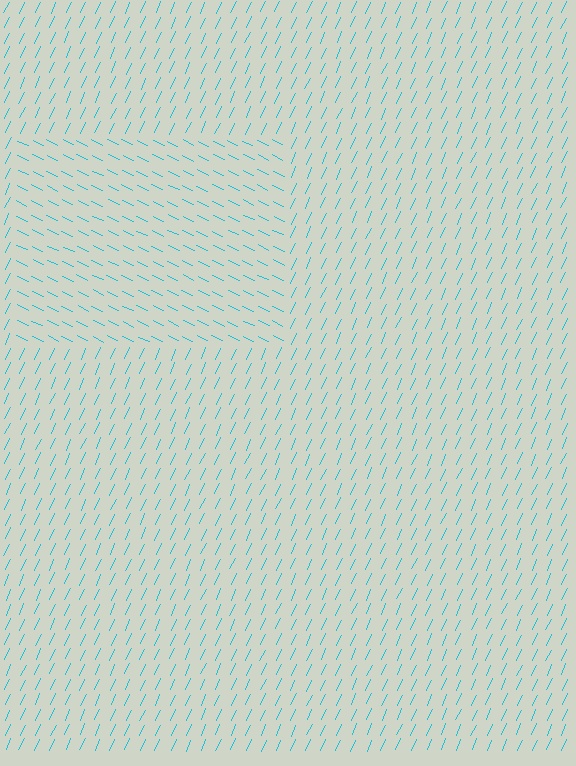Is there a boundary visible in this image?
Yes, there is a texture boundary formed by a change in line orientation.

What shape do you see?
I see a rectangle.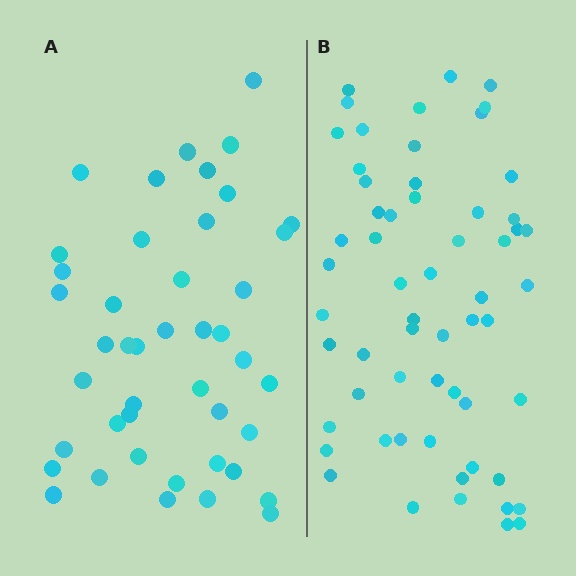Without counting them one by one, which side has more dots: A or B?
Region B (the right region) has more dots.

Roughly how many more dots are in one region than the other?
Region B has approximately 15 more dots than region A.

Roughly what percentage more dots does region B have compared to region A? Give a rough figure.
About 35% more.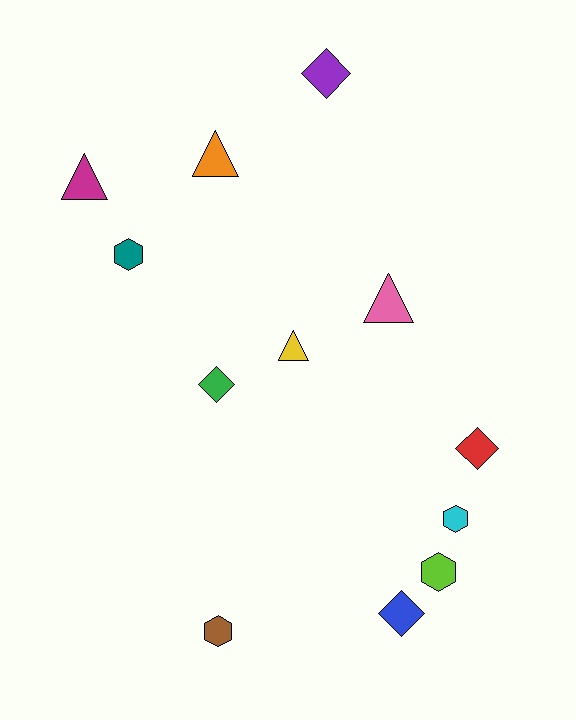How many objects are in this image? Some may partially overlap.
There are 12 objects.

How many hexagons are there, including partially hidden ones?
There are 4 hexagons.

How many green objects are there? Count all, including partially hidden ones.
There is 1 green object.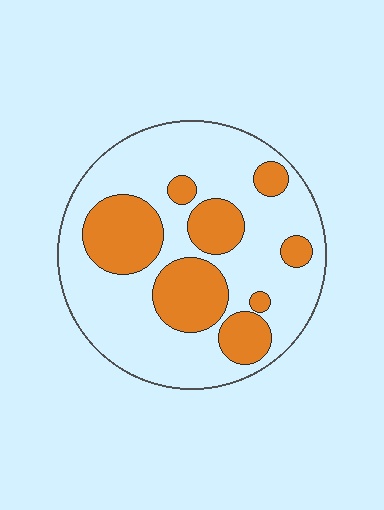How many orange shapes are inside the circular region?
8.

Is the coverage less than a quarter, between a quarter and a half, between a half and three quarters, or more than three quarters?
Between a quarter and a half.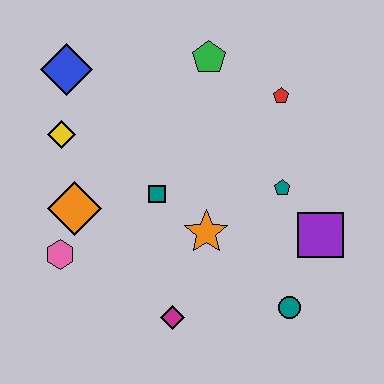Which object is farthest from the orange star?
The blue diamond is farthest from the orange star.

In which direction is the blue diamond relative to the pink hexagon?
The blue diamond is above the pink hexagon.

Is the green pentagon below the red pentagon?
No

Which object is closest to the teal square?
The orange star is closest to the teal square.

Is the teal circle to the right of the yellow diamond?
Yes